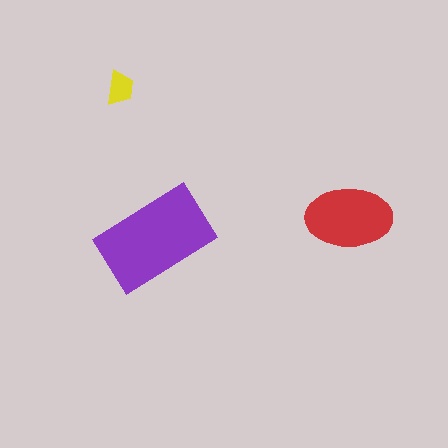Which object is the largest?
The purple rectangle.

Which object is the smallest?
The yellow trapezoid.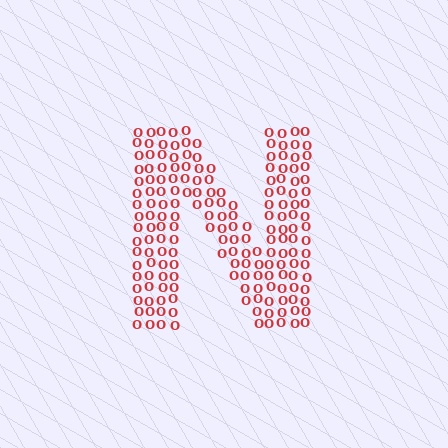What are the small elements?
The small elements are letter O's.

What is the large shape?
The large shape is the letter N.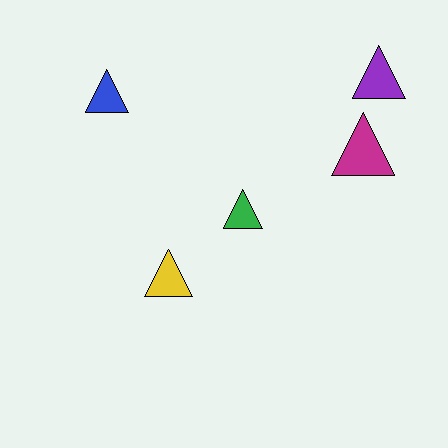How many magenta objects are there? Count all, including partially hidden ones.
There is 1 magenta object.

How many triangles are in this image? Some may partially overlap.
There are 5 triangles.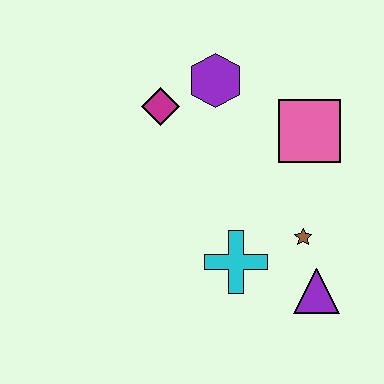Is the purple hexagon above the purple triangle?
Yes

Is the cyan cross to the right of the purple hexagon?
Yes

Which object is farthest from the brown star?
The magenta diamond is farthest from the brown star.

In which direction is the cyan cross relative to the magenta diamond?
The cyan cross is below the magenta diamond.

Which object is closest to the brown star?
The purple triangle is closest to the brown star.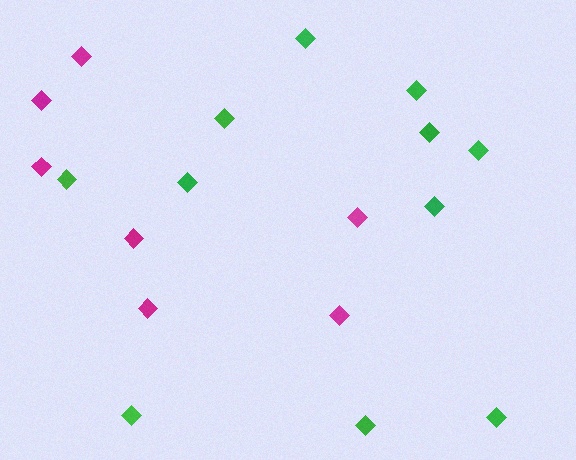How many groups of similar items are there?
There are 2 groups: one group of green diamonds (11) and one group of magenta diamonds (7).